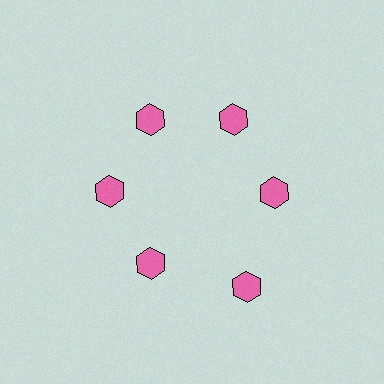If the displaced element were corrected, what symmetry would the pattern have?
It would have 6-fold rotational symmetry — the pattern would map onto itself every 60 degrees.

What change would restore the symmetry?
The symmetry would be restored by moving it inward, back onto the ring so that all 6 hexagons sit at equal angles and equal distance from the center.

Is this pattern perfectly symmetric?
No. The 6 pink hexagons are arranged in a ring, but one element near the 5 o'clock position is pushed outward from the center, breaking the 6-fold rotational symmetry.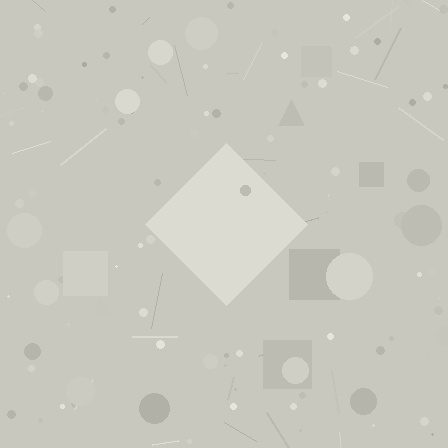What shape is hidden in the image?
A diamond is hidden in the image.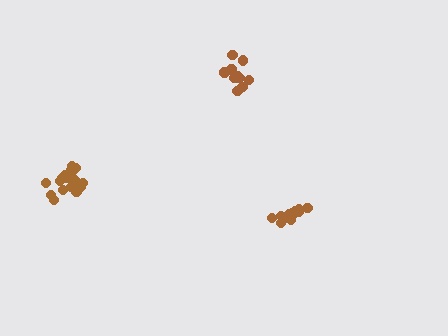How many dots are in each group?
Group 1: 17 dots, Group 2: 14 dots, Group 3: 11 dots (42 total).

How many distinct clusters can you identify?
There are 3 distinct clusters.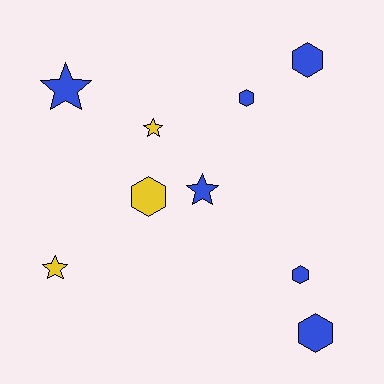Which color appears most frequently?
Blue, with 6 objects.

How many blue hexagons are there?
There are 4 blue hexagons.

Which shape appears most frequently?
Hexagon, with 5 objects.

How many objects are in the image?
There are 9 objects.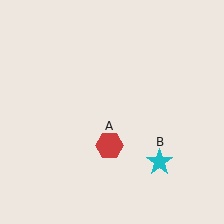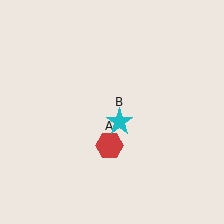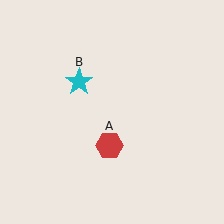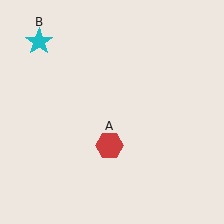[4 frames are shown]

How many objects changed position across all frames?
1 object changed position: cyan star (object B).